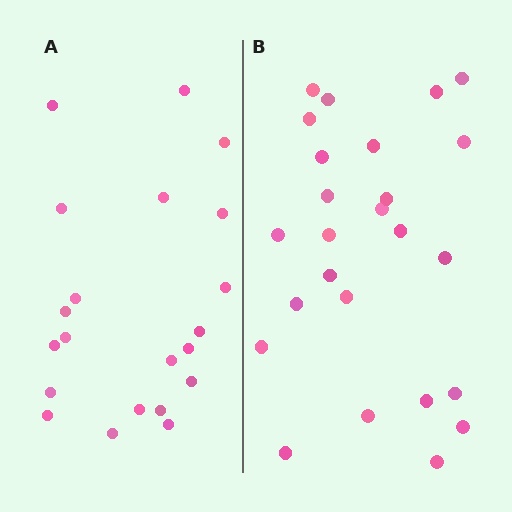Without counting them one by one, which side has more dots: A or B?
Region B (the right region) has more dots.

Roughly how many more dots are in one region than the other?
Region B has about 4 more dots than region A.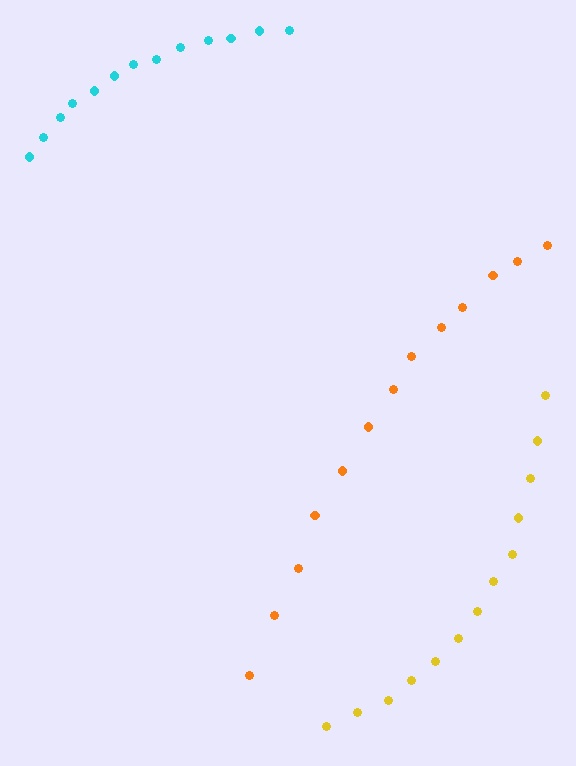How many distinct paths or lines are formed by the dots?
There are 3 distinct paths.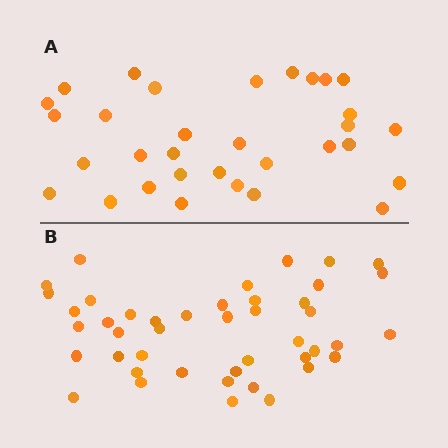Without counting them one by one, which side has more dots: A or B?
Region B (the bottom region) has more dots.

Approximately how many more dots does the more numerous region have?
Region B has roughly 12 or so more dots than region A.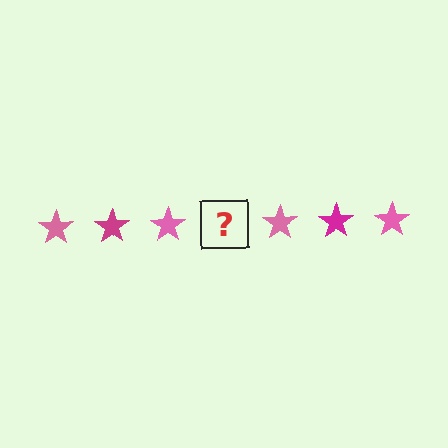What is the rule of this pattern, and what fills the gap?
The rule is that the pattern cycles through pink, magenta stars. The gap should be filled with a magenta star.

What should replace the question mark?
The question mark should be replaced with a magenta star.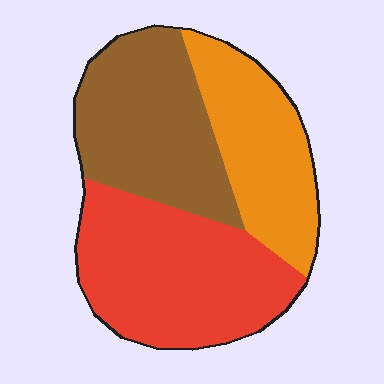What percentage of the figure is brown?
Brown covers around 35% of the figure.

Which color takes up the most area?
Red, at roughly 40%.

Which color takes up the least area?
Orange, at roughly 25%.